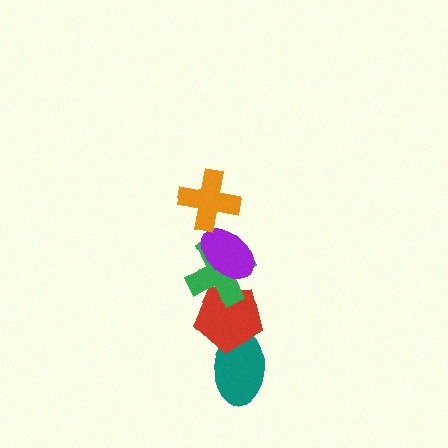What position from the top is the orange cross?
The orange cross is 1st from the top.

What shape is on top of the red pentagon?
The green cross is on top of the red pentagon.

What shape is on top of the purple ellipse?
The orange cross is on top of the purple ellipse.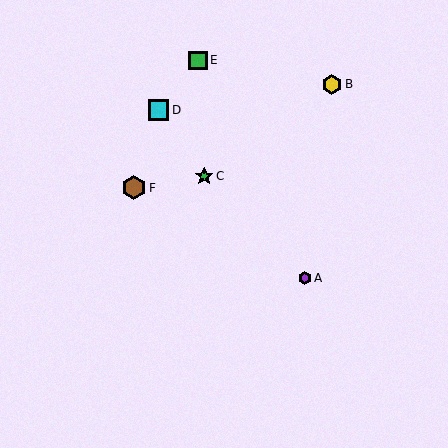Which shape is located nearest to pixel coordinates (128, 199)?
The brown hexagon (labeled F) at (134, 188) is nearest to that location.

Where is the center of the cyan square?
The center of the cyan square is at (158, 110).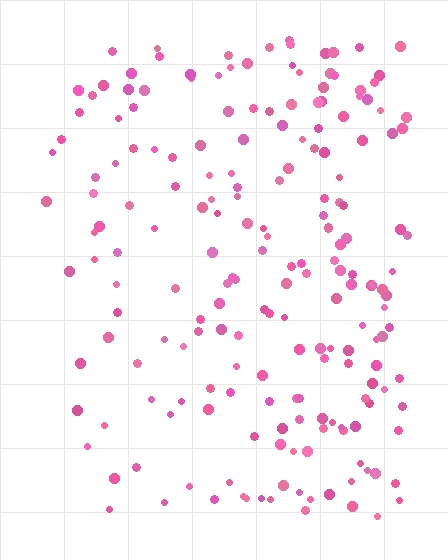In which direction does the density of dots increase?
From left to right, with the right side densest.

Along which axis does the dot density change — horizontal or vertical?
Horizontal.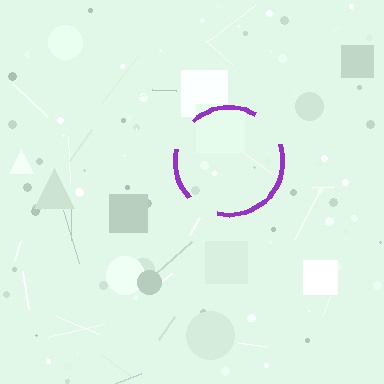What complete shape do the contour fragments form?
The contour fragments form a circle.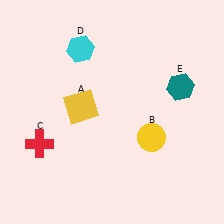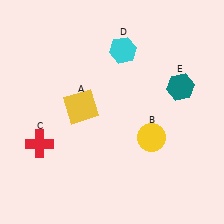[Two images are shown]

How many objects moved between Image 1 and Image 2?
1 object moved between the two images.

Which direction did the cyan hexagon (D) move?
The cyan hexagon (D) moved right.